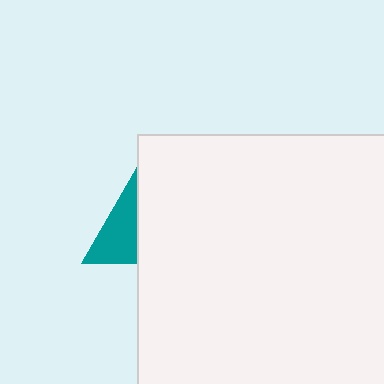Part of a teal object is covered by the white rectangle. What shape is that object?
It is a triangle.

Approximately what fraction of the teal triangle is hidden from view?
Roughly 65% of the teal triangle is hidden behind the white rectangle.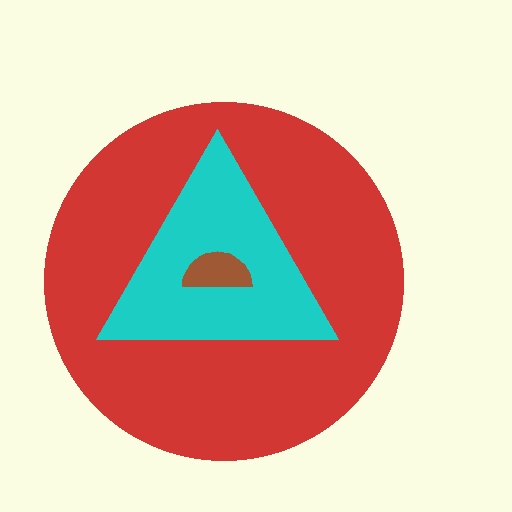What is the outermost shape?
The red circle.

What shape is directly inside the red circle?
The cyan triangle.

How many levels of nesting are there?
3.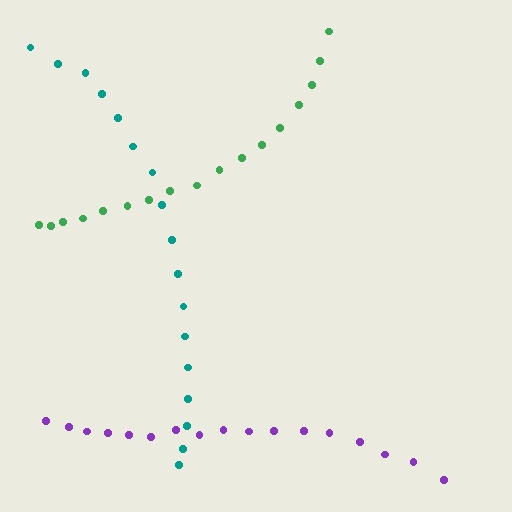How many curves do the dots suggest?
There are 3 distinct paths.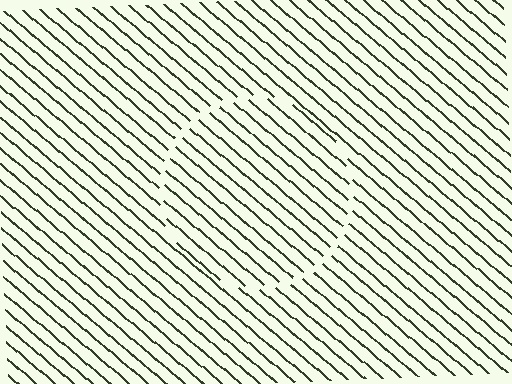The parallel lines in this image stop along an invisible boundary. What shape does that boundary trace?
An illusory circle. The interior of the shape contains the same grating, shifted by half a period — the contour is defined by the phase discontinuity where line-ends from the inner and outer gratings abut.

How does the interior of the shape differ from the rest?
The interior of the shape contains the same grating, shifted by half a period — the contour is defined by the phase discontinuity where line-ends from the inner and outer gratings abut.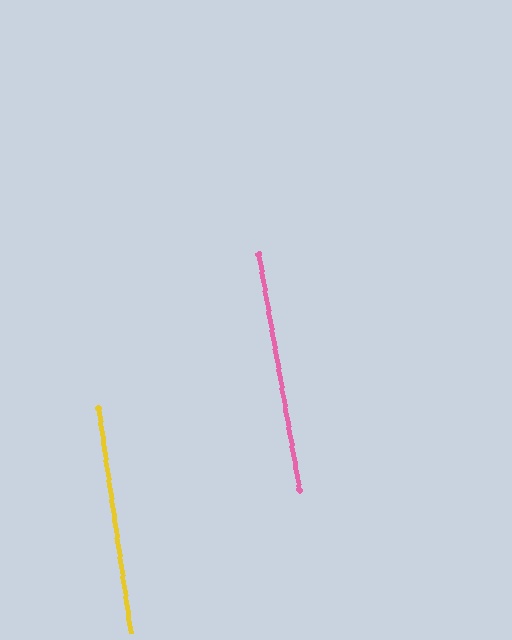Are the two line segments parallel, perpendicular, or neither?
Parallel — their directions differ by only 1.8°.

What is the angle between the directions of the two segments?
Approximately 2 degrees.